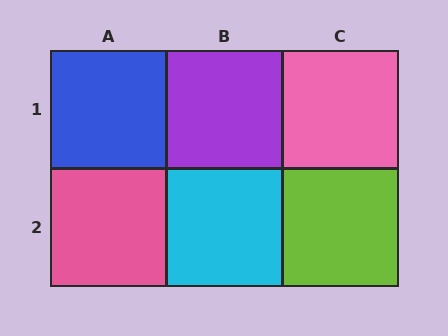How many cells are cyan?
1 cell is cyan.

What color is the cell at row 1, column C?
Pink.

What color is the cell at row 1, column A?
Blue.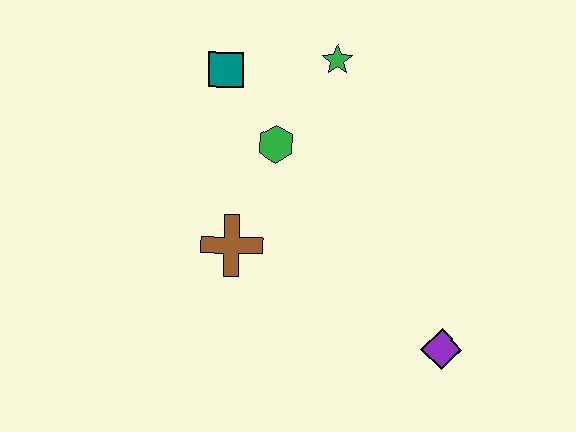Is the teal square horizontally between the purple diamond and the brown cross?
No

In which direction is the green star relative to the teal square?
The green star is to the right of the teal square.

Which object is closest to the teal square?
The green hexagon is closest to the teal square.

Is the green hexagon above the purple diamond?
Yes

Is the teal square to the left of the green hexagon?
Yes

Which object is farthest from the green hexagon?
The purple diamond is farthest from the green hexagon.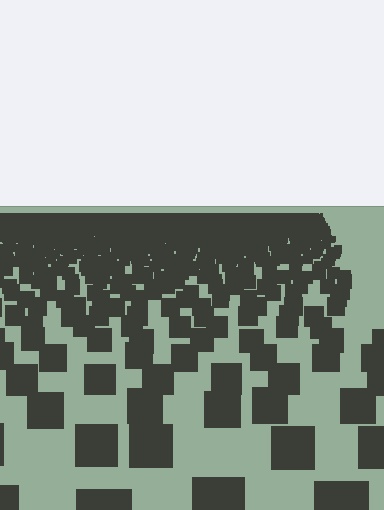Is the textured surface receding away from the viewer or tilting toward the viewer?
The surface is receding away from the viewer. Texture elements get smaller and denser toward the top.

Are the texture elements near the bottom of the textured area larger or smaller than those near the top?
Larger. Near the bottom, elements are closer to the viewer and appear at a bigger on-screen size.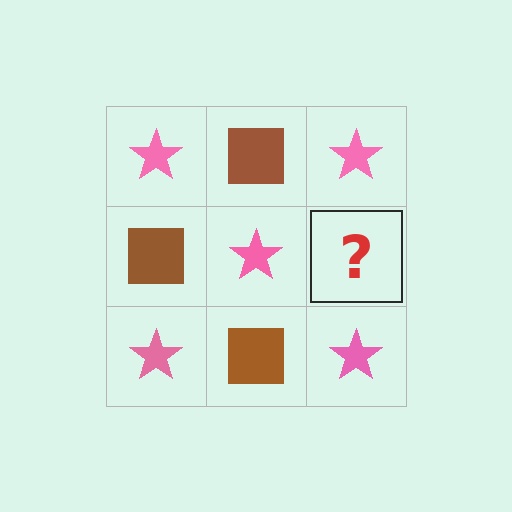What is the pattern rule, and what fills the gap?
The rule is that it alternates pink star and brown square in a checkerboard pattern. The gap should be filled with a brown square.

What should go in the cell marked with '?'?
The missing cell should contain a brown square.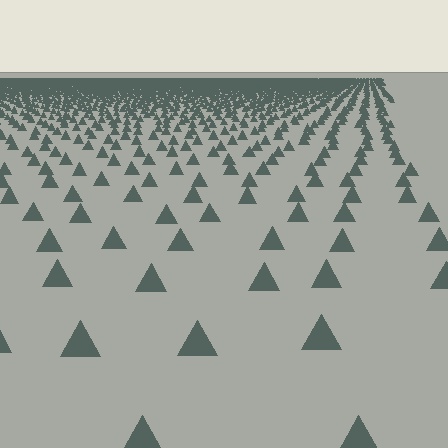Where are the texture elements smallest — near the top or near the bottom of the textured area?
Near the top.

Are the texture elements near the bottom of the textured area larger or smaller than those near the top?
Larger. Near the bottom, elements are closer to the viewer and appear at a bigger on-screen size.